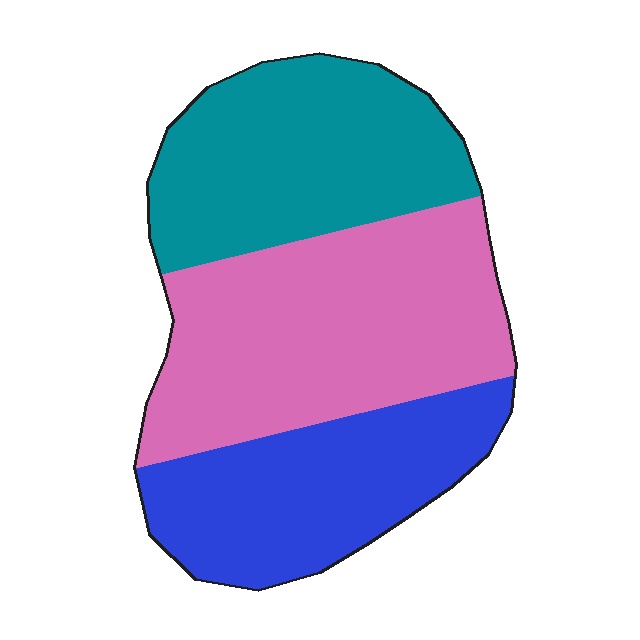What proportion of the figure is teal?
Teal covers about 30% of the figure.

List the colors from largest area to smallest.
From largest to smallest: pink, teal, blue.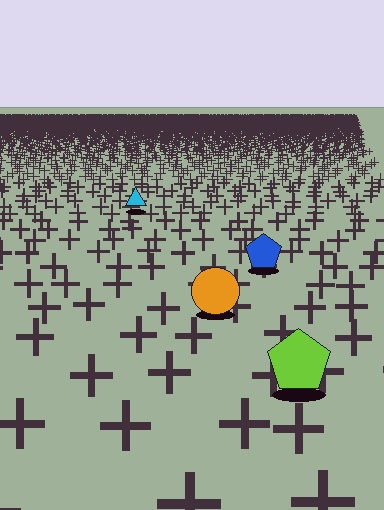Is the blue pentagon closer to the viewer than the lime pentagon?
No. The lime pentagon is closer — you can tell from the texture gradient: the ground texture is coarser near it.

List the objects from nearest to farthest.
From nearest to farthest: the lime pentagon, the orange circle, the blue pentagon, the cyan triangle.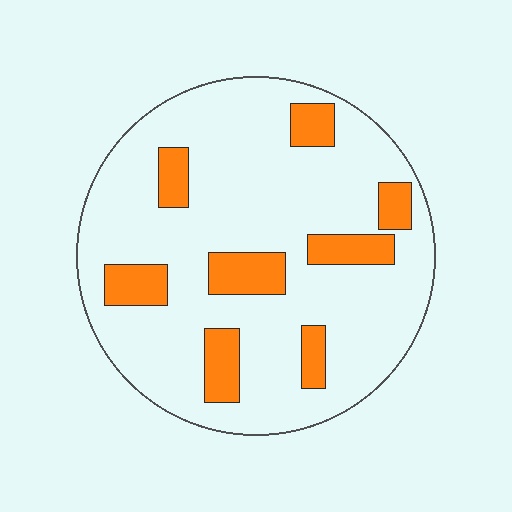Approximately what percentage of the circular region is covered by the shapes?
Approximately 20%.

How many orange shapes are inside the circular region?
8.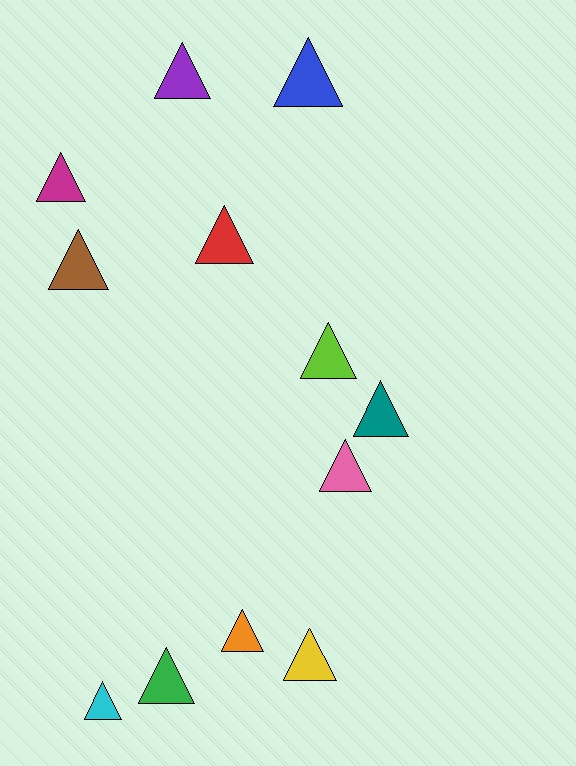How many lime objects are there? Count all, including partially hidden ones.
There is 1 lime object.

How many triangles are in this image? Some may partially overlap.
There are 12 triangles.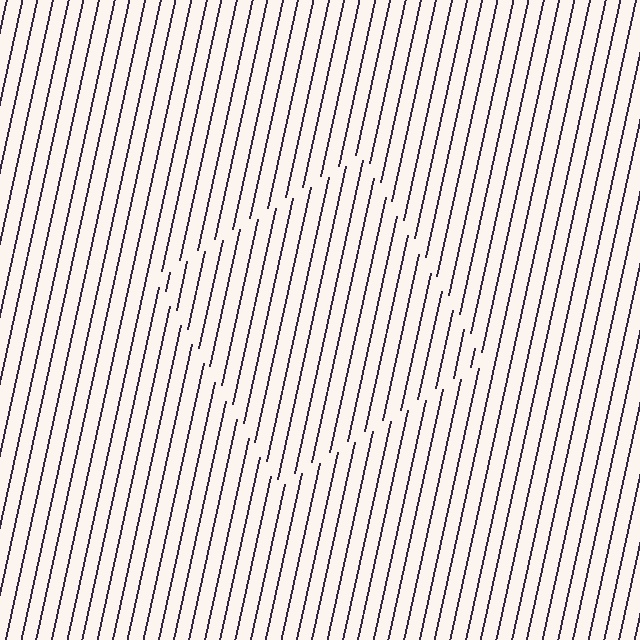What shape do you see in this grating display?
An illusory square. The interior of the shape contains the same grating, shifted by half a period — the contour is defined by the phase discontinuity where line-ends from the inner and outer gratings abut.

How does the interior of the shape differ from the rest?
The interior of the shape contains the same grating, shifted by half a period — the contour is defined by the phase discontinuity where line-ends from the inner and outer gratings abut.